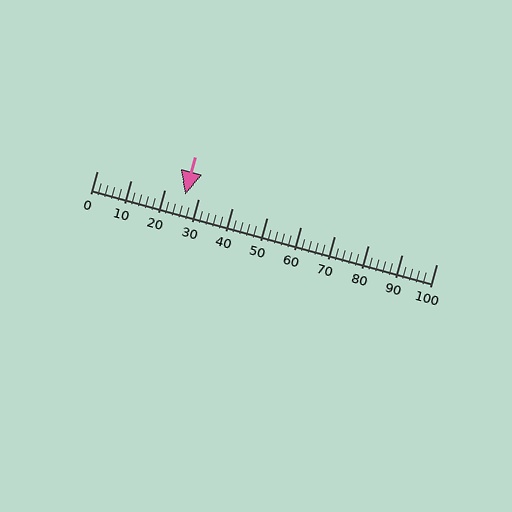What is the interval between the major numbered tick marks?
The major tick marks are spaced 10 units apart.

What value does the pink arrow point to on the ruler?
The pink arrow points to approximately 26.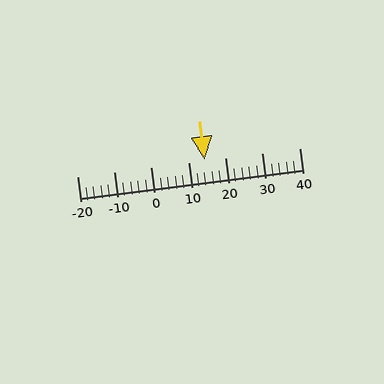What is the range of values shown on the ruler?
The ruler shows values from -20 to 40.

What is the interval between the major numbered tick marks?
The major tick marks are spaced 10 units apart.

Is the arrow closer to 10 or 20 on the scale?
The arrow is closer to 10.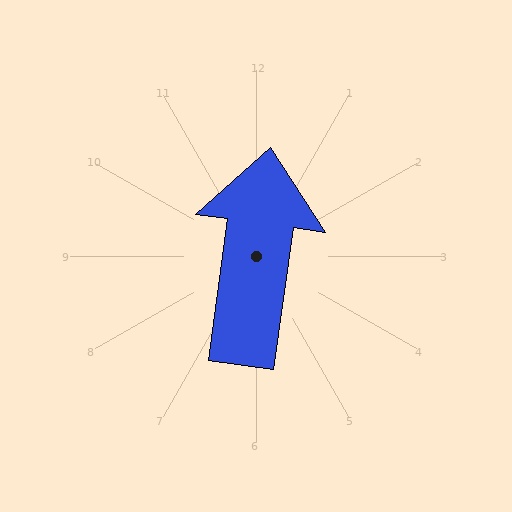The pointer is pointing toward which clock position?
Roughly 12 o'clock.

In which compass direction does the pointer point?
North.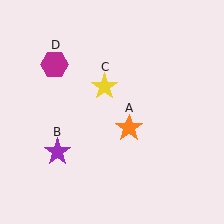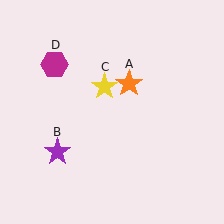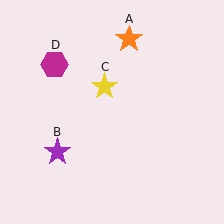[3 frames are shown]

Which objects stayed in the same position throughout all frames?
Purple star (object B) and yellow star (object C) and magenta hexagon (object D) remained stationary.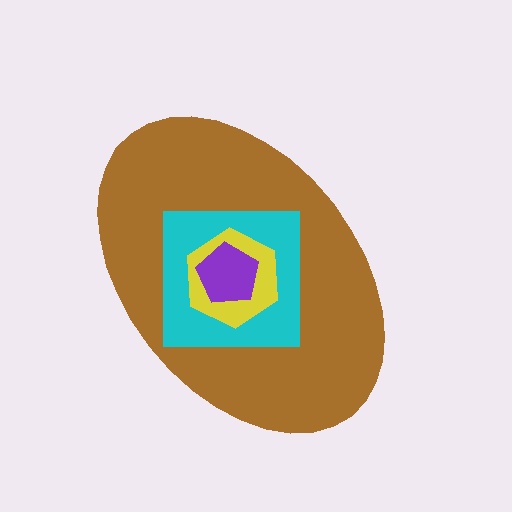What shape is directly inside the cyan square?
The yellow hexagon.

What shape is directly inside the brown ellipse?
The cyan square.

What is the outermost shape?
The brown ellipse.